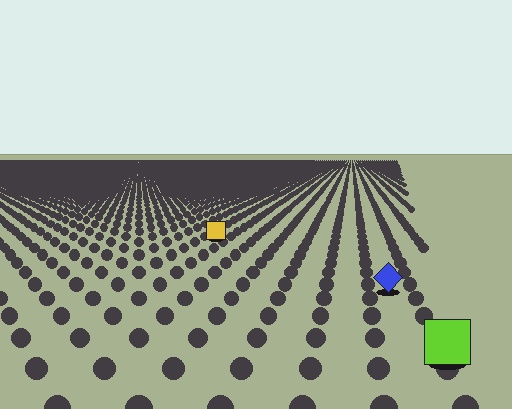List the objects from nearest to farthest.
From nearest to farthest: the lime square, the blue diamond, the yellow square.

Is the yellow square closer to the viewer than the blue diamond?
No. The blue diamond is closer — you can tell from the texture gradient: the ground texture is coarser near it.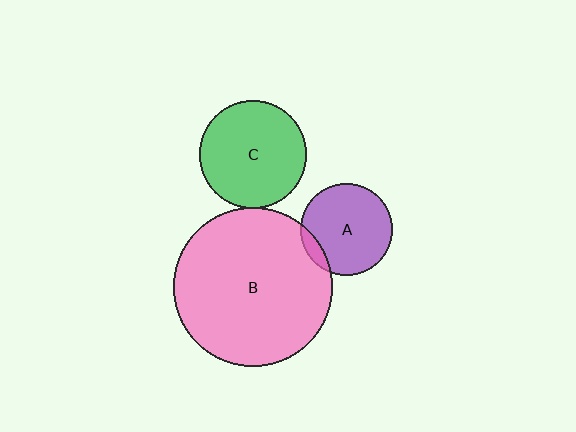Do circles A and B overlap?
Yes.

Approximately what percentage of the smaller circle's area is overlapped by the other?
Approximately 10%.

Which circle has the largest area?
Circle B (pink).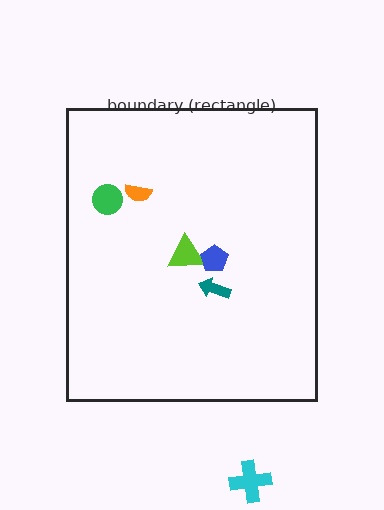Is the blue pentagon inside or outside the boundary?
Inside.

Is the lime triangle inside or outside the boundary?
Inside.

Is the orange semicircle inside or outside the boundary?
Inside.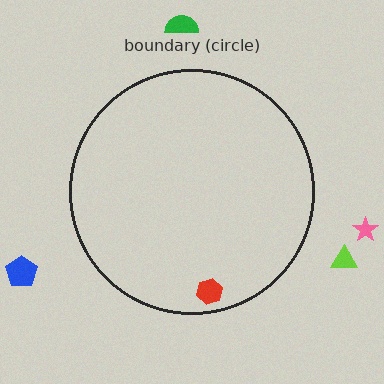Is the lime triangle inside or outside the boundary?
Outside.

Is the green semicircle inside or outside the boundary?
Outside.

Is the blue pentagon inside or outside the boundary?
Outside.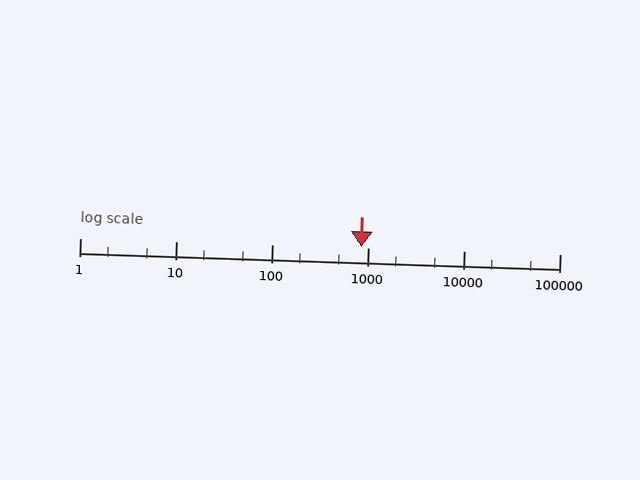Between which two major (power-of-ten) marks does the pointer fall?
The pointer is between 100 and 1000.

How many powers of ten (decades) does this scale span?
The scale spans 5 decades, from 1 to 100000.